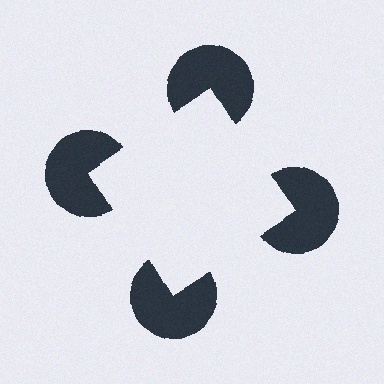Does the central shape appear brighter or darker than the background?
It typically appears slightly brighter than the background, even though no actual brightness change is drawn.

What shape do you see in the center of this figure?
An illusory square — its edges are inferred from the aligned wedge cuts in the pac-man discs, not physically drawn.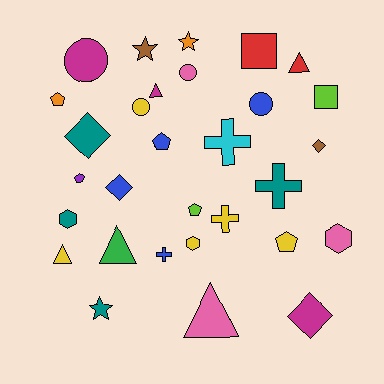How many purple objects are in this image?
There is 1 purple object.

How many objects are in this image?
There are 30 objects.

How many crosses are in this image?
There are 4 crosses.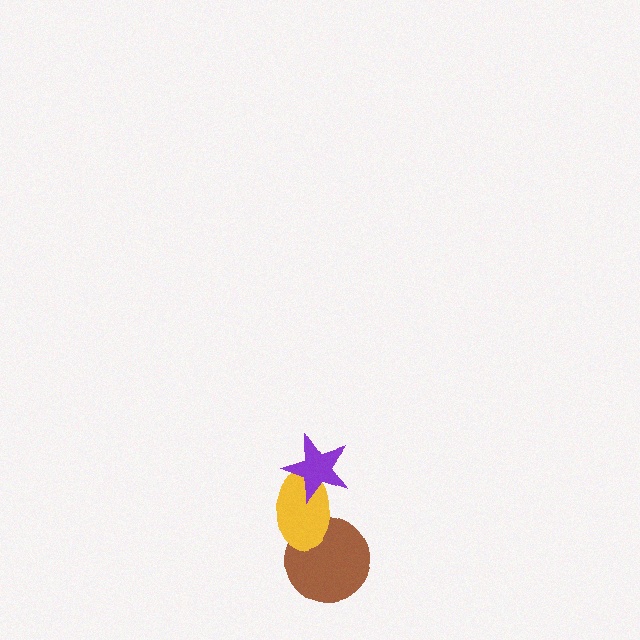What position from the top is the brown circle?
The brown circle is 3rd from the top.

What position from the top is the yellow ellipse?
The yellow ellipse is 2nd from the top.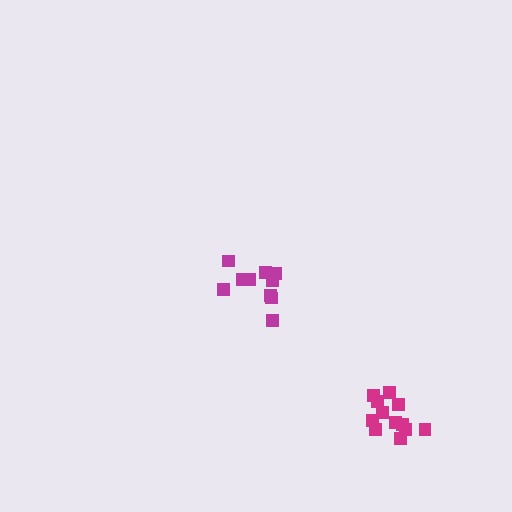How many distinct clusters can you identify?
There are 2 distinct clusters.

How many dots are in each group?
Group 1: 10 dots, Group 2: 12 dots (22 total).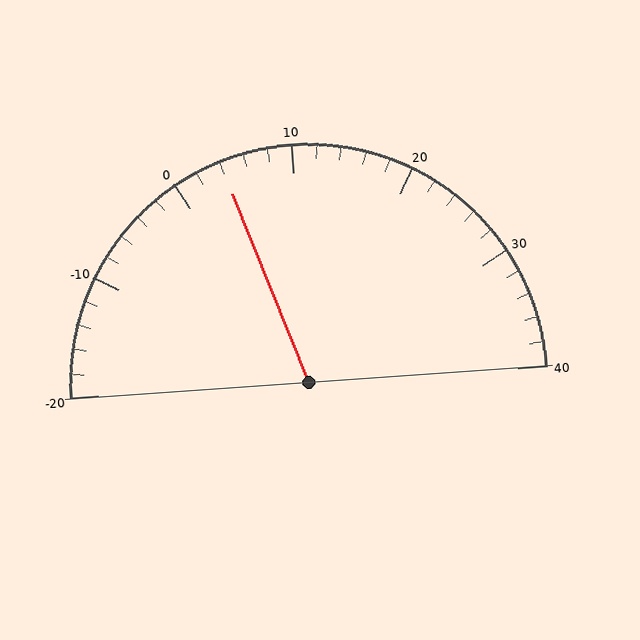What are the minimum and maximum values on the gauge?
The gauge ranges from -20 to 40.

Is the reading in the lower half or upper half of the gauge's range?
The reading is in the lower half of the range (-20 to 40).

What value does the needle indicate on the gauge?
The needle indicates approximately 4.